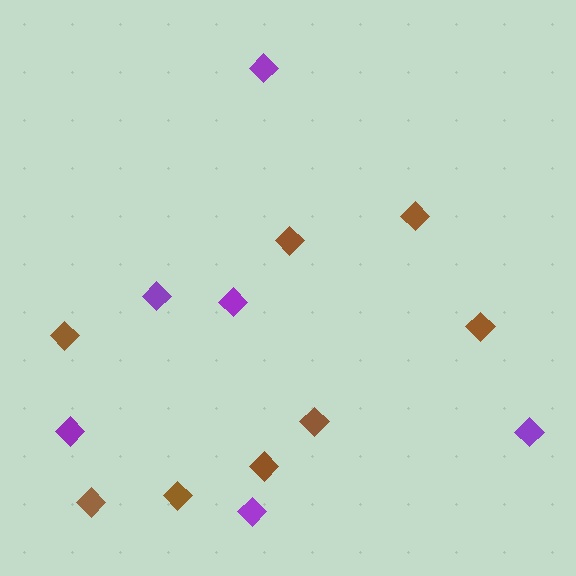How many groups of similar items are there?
There are 2 groups: one group of brown diamonds (8) and one group of purple diamonds (6).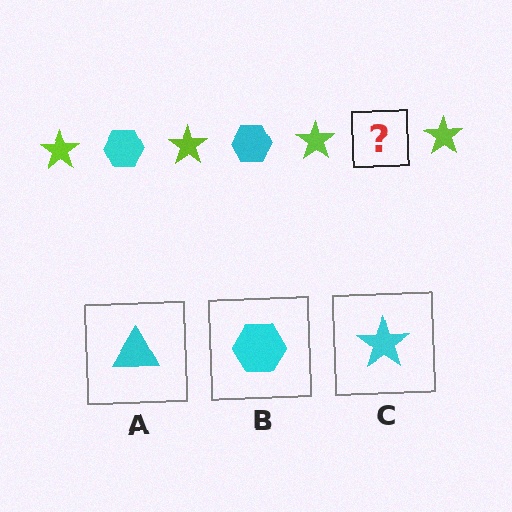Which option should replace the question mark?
Option B.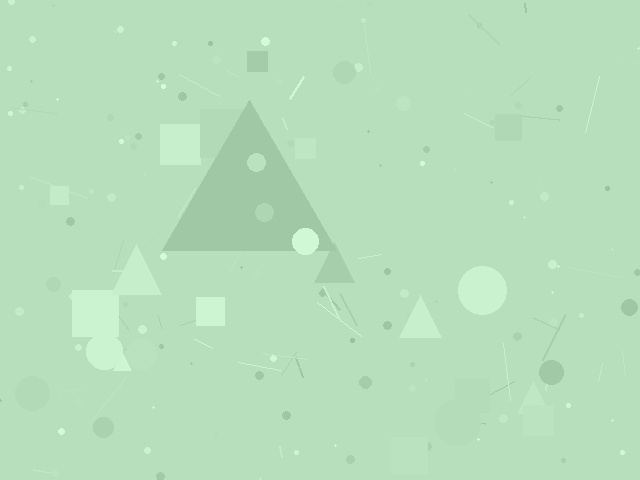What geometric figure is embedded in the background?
A triangle is embedded in the background.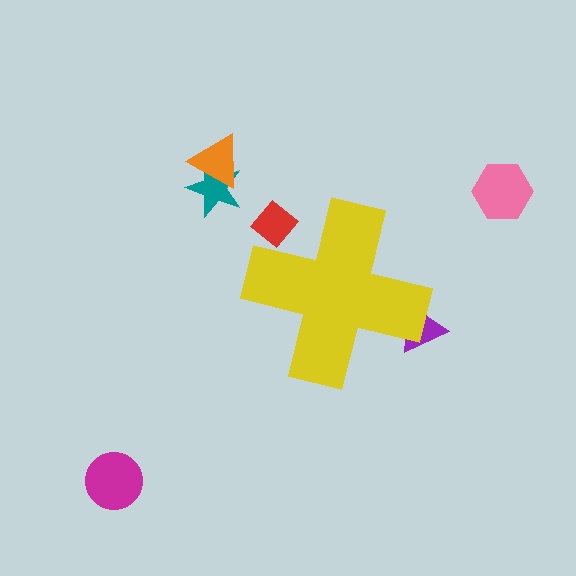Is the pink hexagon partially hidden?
No, the pink hexagon is fully visible.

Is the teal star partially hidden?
No, the teal star is fully visible.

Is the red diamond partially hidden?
Yes, the red diamond is partially hidden behind the yellow cross.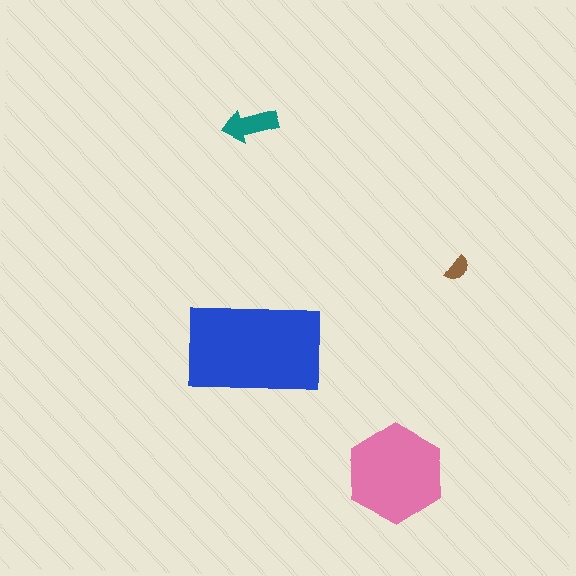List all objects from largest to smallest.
The blue rectangle, the pink hexagon, the teal arrow, the brown semicircle.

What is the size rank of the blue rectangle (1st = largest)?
1st.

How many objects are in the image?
There are 4 objects in the image.